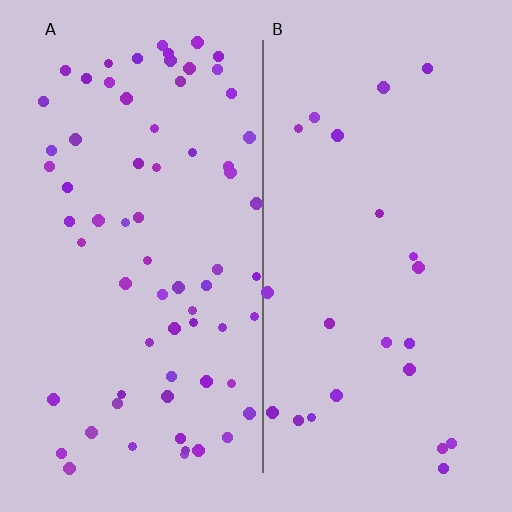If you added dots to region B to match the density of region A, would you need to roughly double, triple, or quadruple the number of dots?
Approximately triple.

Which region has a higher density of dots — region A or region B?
A (the left).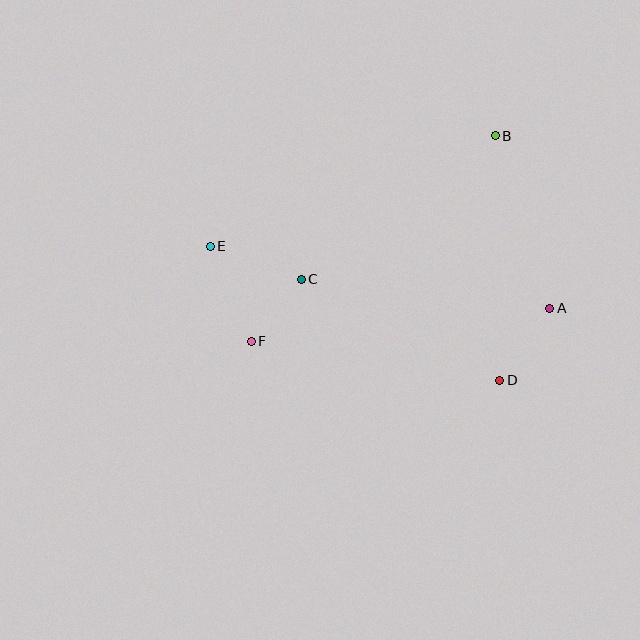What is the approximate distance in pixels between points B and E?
The distance between B and E is approximately 306 pixels.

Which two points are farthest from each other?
Points A and E are farthest from each other.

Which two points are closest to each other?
Points C and F are closest to each other.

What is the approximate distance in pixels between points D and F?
The distance between D and F is approximately 252 pixels.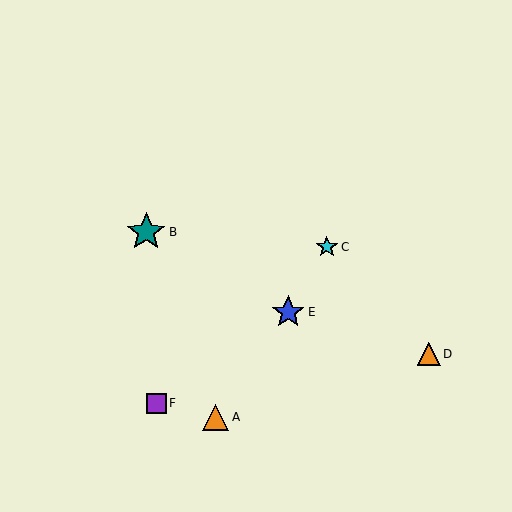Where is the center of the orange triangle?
The center of the orange triangle is at (216, 418).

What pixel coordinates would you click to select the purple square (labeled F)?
Click at (156, 403) to select the purple square F.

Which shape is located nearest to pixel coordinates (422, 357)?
The orange triangle (labeled D) at (429, 354) is nearest to that location.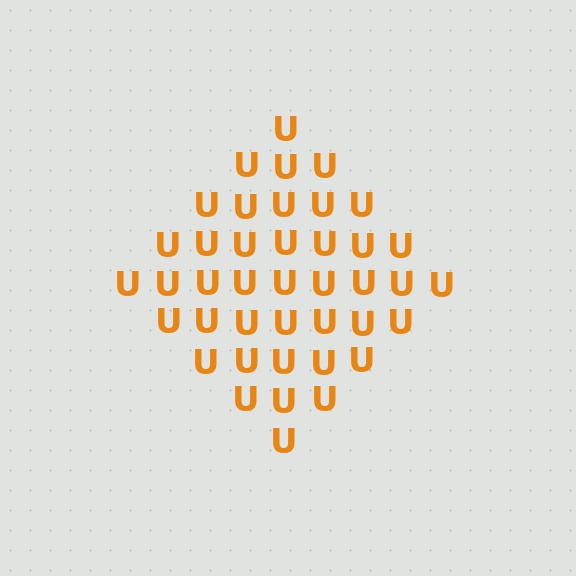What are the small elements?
The small elements are letter U's.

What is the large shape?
The large shape is a diamond.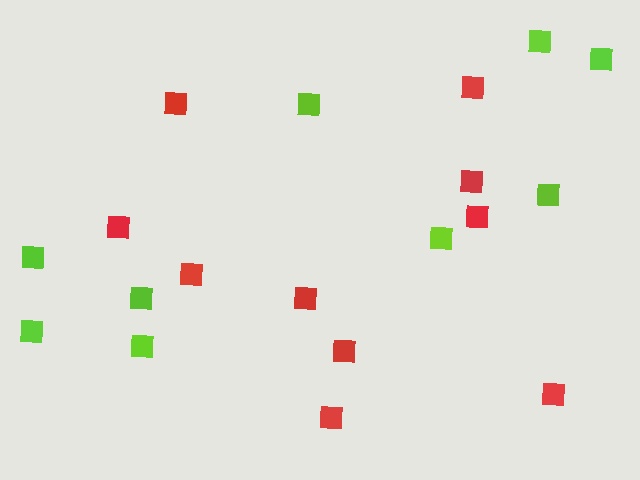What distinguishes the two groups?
There are 2 groups: one group of lime squares (9) and one group of red squares (10).